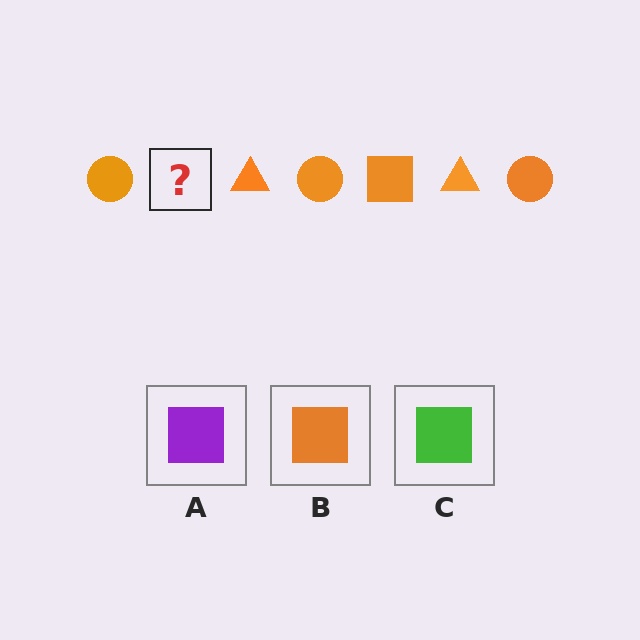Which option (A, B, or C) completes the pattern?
B.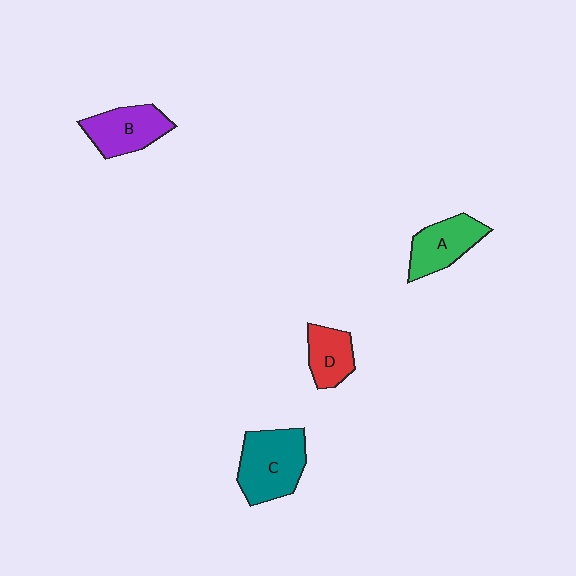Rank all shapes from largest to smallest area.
From largest to smallest: C (teal), B (purple), A (green), D (red).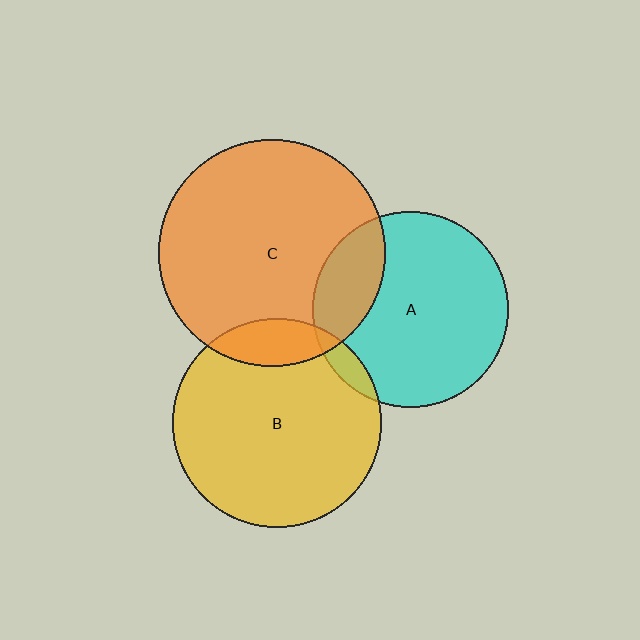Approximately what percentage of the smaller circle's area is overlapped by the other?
Approximately 20%.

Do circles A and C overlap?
Yes.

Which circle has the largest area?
Circle C (orange).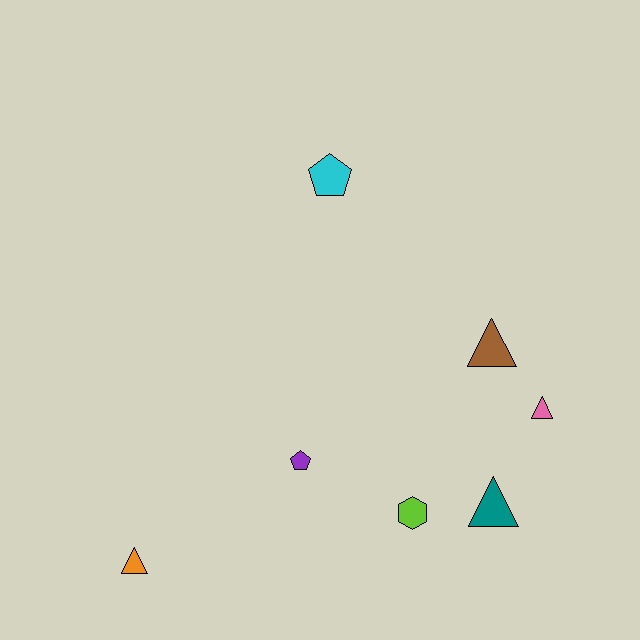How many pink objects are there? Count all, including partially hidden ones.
There is 1 pink object.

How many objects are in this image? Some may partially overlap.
There are 7 objects.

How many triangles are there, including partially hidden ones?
There are 4 triangles.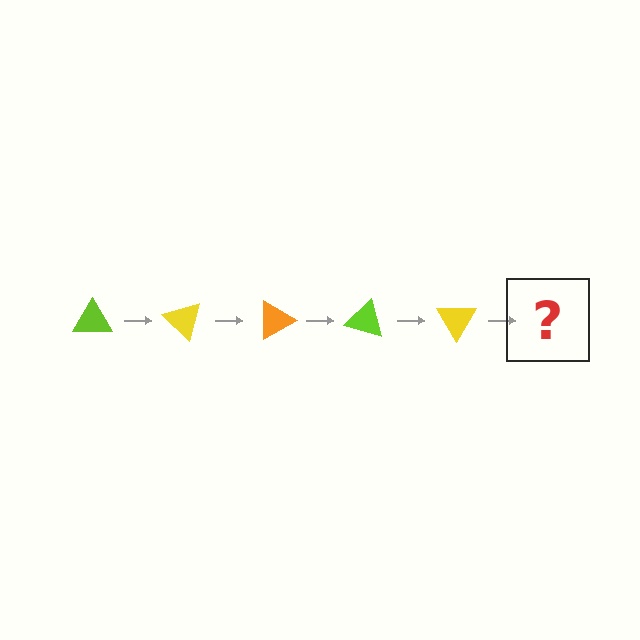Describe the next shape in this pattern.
It should be an orange triangle, rotated 225 degrees from the start.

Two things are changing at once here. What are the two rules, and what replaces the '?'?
The two rules are that it rotates 45 degrees each step and the color cycles through lime, yellow, and orange. The '?' should be an orange triangle, rotated 225 degrees from the start.